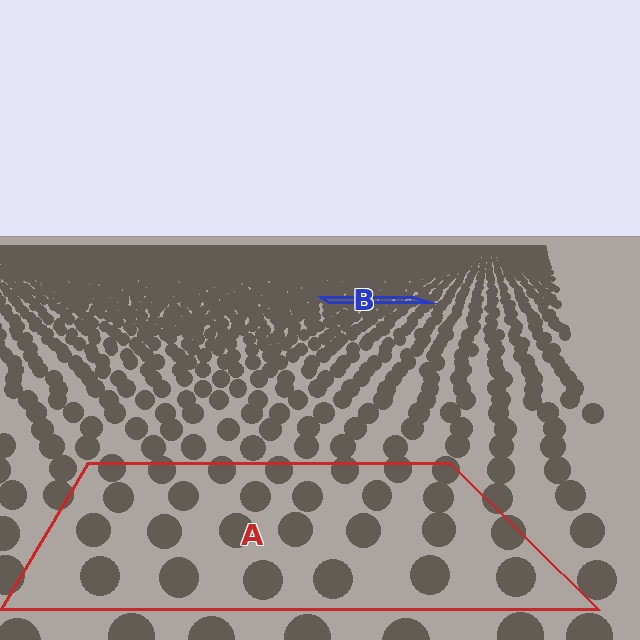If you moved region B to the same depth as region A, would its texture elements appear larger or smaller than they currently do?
They would appear larger. At a closer depth, the same texture elements are projected at a bigger on-screen size.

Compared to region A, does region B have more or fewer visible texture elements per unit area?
Region B has more texture elements per unit area — they are packed more densely because it is farther away.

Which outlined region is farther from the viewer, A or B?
Region B is farther from the viewer — the texture elements inside it appear smaller and more densely packed.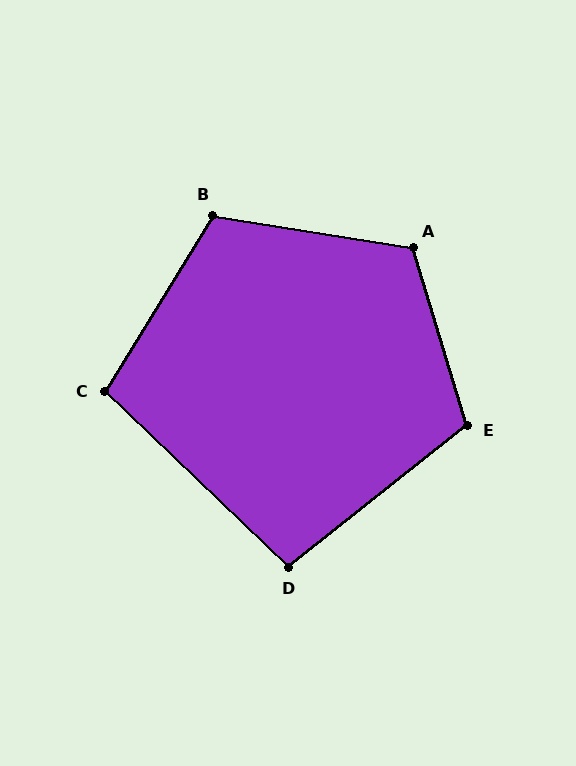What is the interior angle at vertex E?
Approximately 111 degrees (obtuse).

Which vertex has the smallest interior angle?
D, at approximately 98 degrees.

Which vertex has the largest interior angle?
A, at approximately 116 degrees.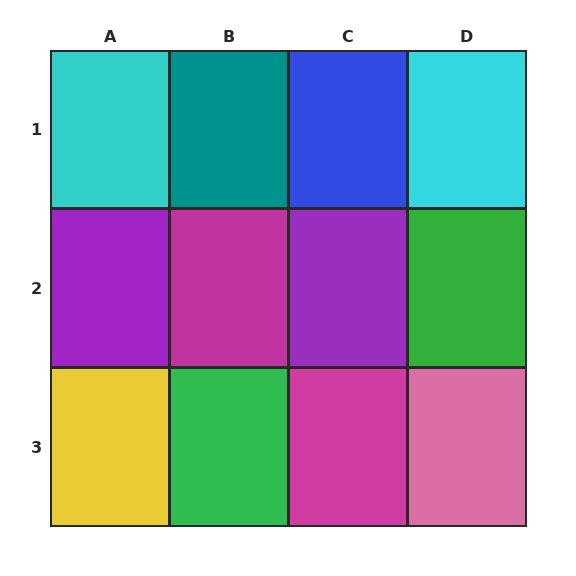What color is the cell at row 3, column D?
Pink.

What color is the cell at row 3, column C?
Magenta.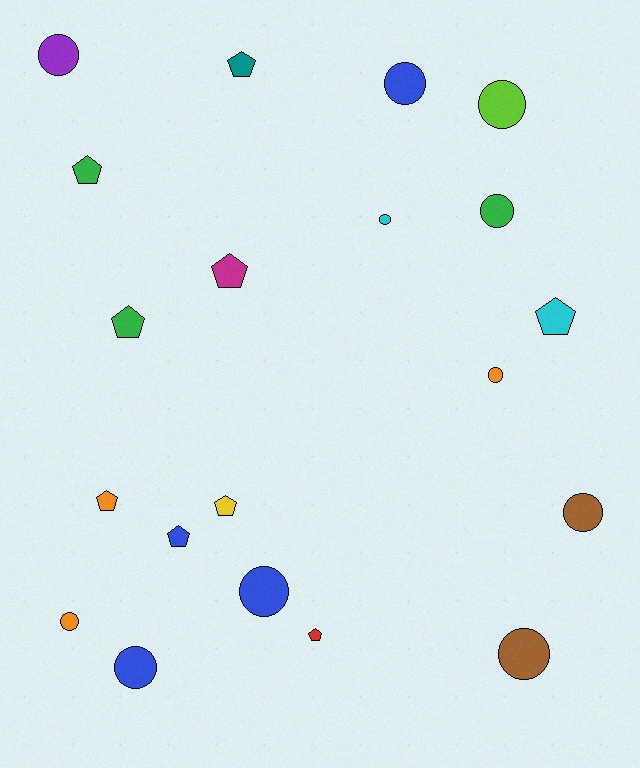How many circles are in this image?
There are 11 circles.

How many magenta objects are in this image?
There is 1 magenta object.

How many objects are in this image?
There are 20 objects.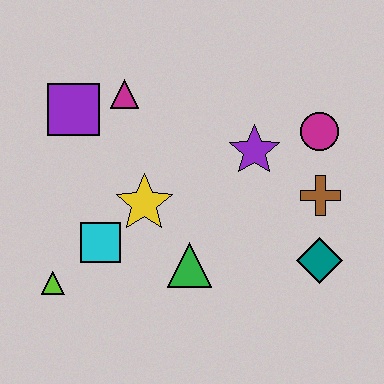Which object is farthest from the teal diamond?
The purple square is farthest from the teal diamond.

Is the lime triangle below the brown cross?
Yes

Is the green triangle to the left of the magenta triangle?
No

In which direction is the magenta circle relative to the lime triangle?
The magenta circle is to the right of the lime triangle.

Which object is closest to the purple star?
The magenta circle is closest to the purple star.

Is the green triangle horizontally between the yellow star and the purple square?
No